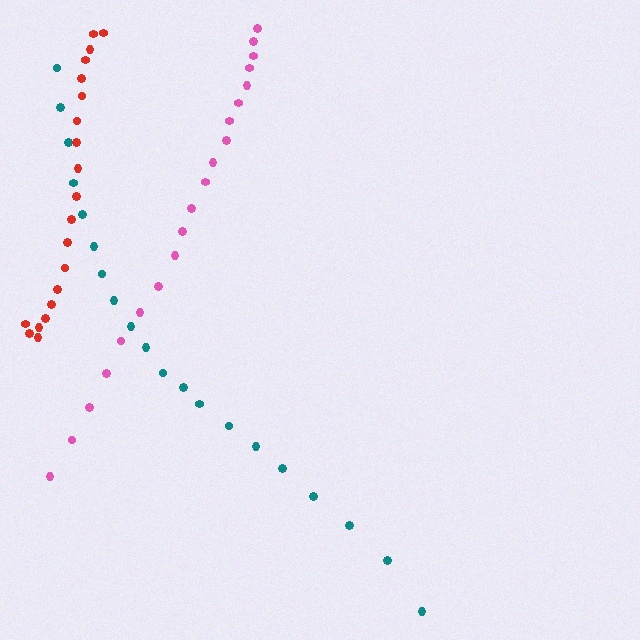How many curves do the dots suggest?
There are 3 distinct paths.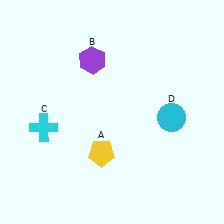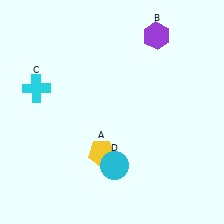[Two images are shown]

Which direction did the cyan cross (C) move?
The cyan cross (C) moved up.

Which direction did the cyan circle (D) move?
The cyan circle (D) moved left.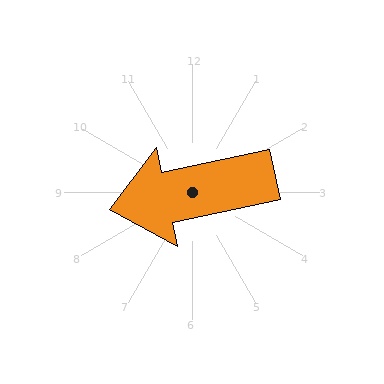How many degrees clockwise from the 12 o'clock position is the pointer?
Approximately 258 degrees.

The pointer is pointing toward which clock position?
Roughly 9 o'clock.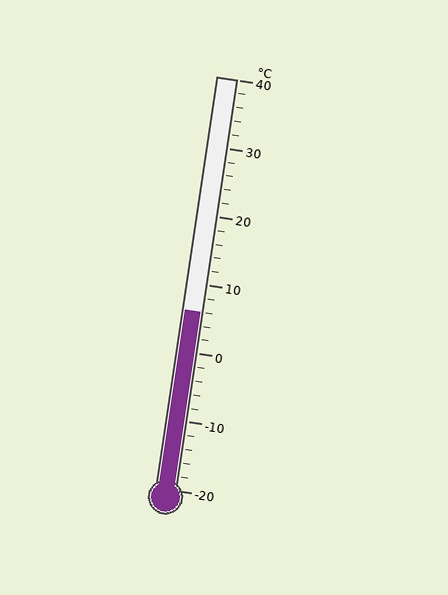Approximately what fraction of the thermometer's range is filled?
The thermometer is filled to approximately 45% of its range.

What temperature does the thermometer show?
The thermometer shows approximately 6°C.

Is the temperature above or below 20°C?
The temperature is below 20°C.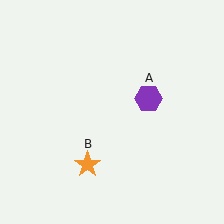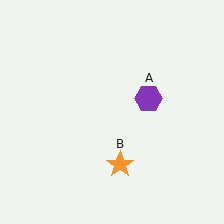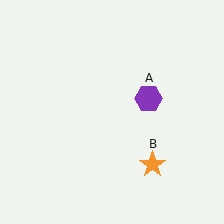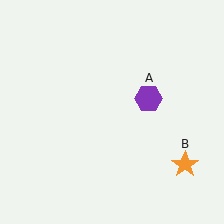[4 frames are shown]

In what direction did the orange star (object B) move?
The orange star (object B) moved right.